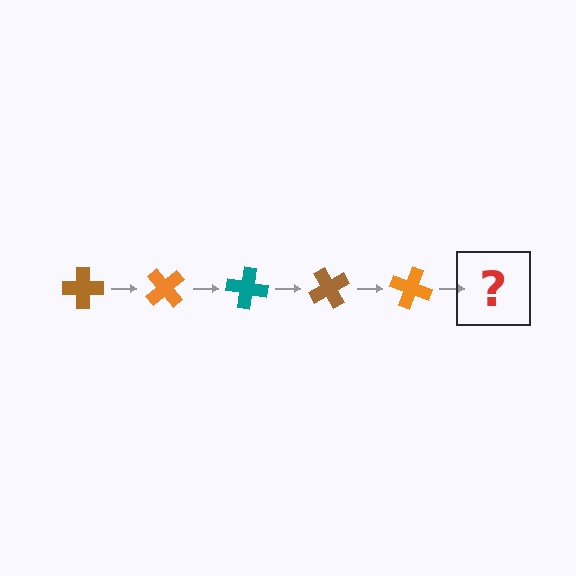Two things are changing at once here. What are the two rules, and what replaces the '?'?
The two rules are that it rotates 50 degrees each step and the color cycles through brown, orange, and teal. The '?' should be a teal cross, rotated 250 degrees from the start.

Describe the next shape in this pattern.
It should be a teal cross, rotated 250 degrees from the start.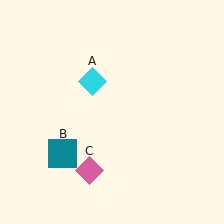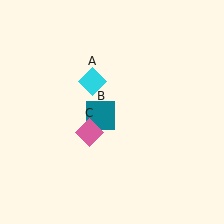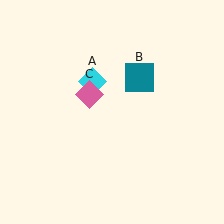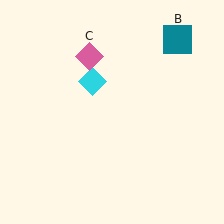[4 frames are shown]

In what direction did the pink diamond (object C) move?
The pink diamond (object C) moved up.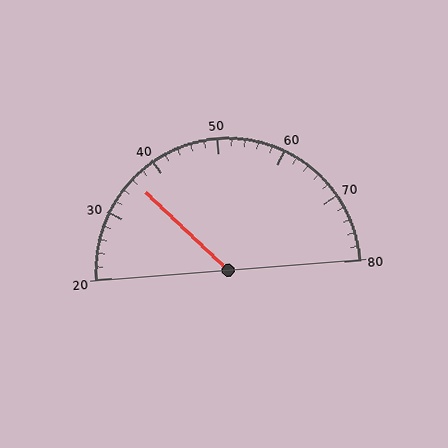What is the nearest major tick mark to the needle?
The nearest major tick mark is 40.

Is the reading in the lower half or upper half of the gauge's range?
The reading is in the lower half of the range (20 to 80).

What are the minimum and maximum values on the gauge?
The gauge ranges from 20 to 80.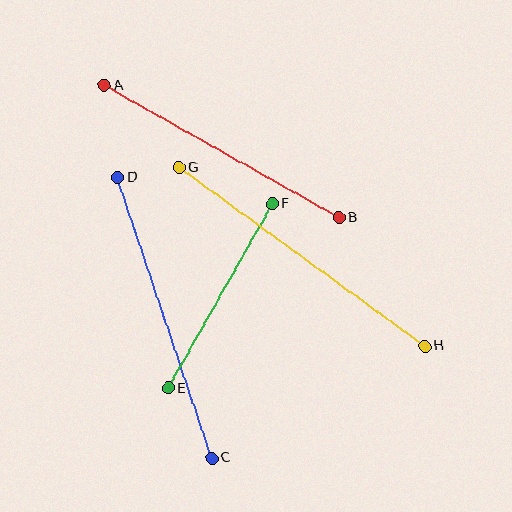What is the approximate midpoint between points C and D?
The midpoint is at approximately (165, 318) pixels.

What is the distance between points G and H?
The distance is approximately 304 pixels.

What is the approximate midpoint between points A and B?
The midpoint is at approximately (221, 151) pixels.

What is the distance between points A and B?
The distance is approximately 270 pixels.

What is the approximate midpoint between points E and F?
The midpoint is at approximately (220, 296) pixels.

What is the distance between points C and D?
The distance is approximately 296 pixels.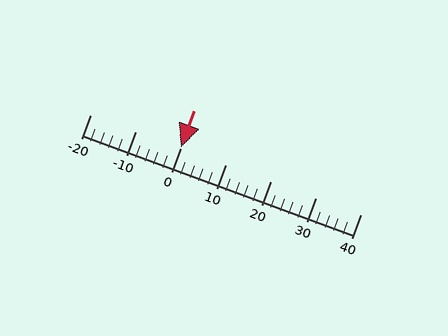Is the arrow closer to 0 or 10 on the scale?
The arrow is closer to 0.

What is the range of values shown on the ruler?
The ruler shows values from -20 to 40.